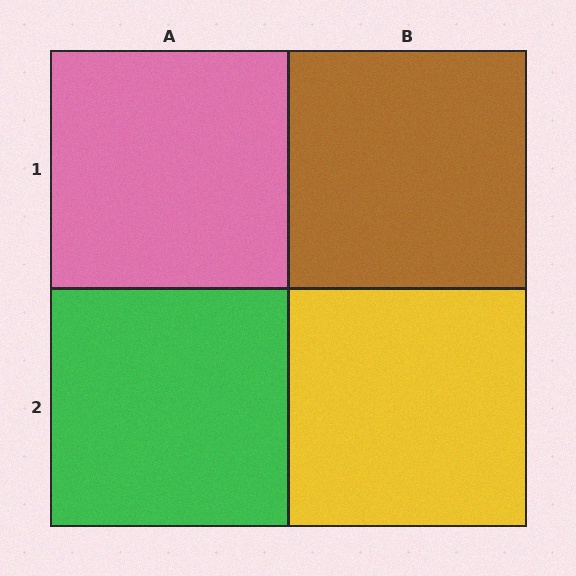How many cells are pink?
1 cell is pink.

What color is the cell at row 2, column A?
Green.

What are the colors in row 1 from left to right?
Pink, brown.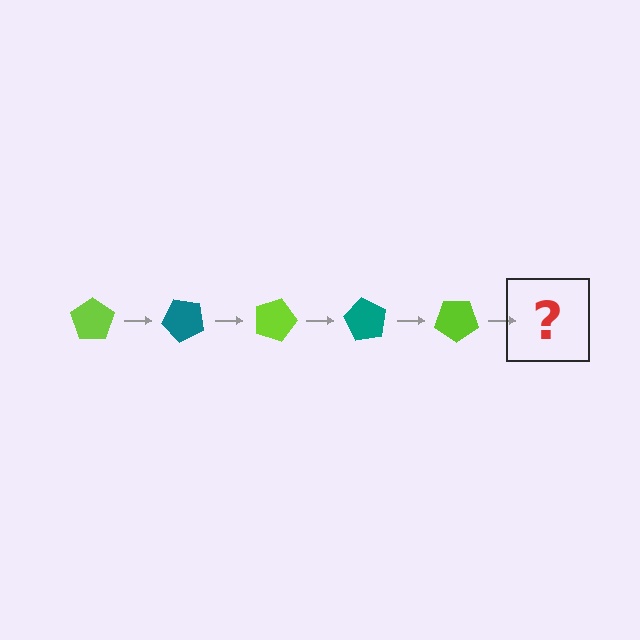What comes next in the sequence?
The next element should be a teal pentagon, rotated 225 degrees from the start.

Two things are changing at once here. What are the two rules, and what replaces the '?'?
The two rules are that it rotates 45 degrees each step and the color cycles through lime and teal. The '?' should be a teal pentagon, rotated 225 degrees from the start.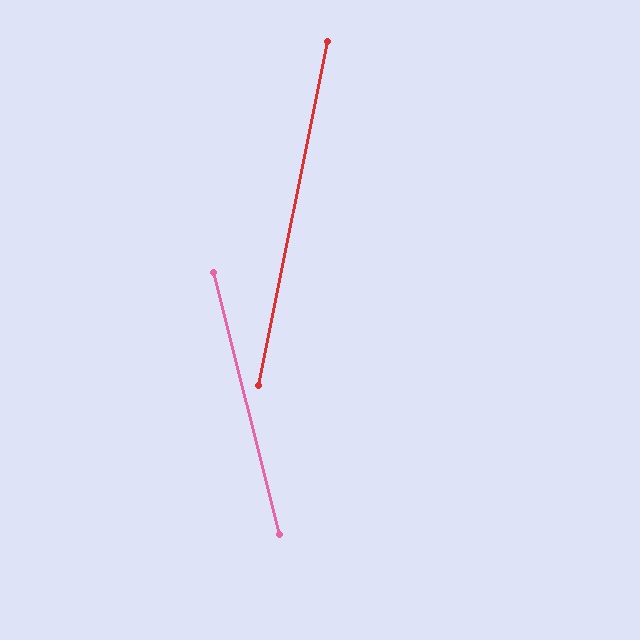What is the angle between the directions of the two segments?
Approximately 25 degrees.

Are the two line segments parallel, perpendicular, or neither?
Neither parallel nor perpendicular — they differ by about 25°.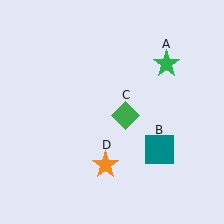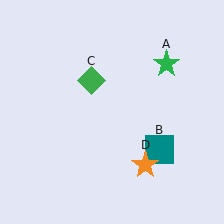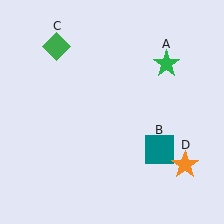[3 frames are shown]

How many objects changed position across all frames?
2 objects changed position: green diamond (object C), orange star (object D).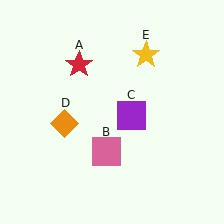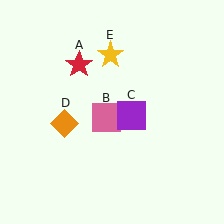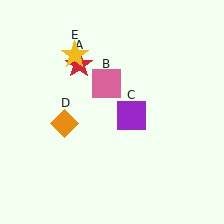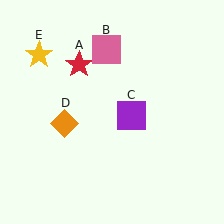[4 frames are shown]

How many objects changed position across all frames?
2 objects changed position: pink square (object B), yellow star (object E).